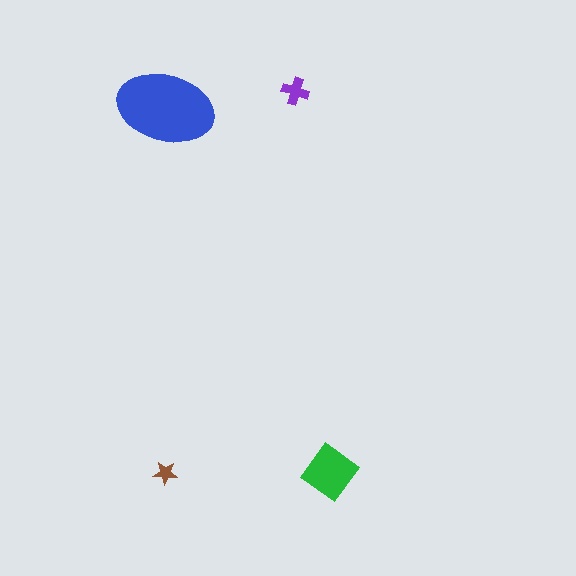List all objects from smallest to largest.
The brown star, the purple cross, the green diamond, the blue ellipse.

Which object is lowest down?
The brown star is bottommost.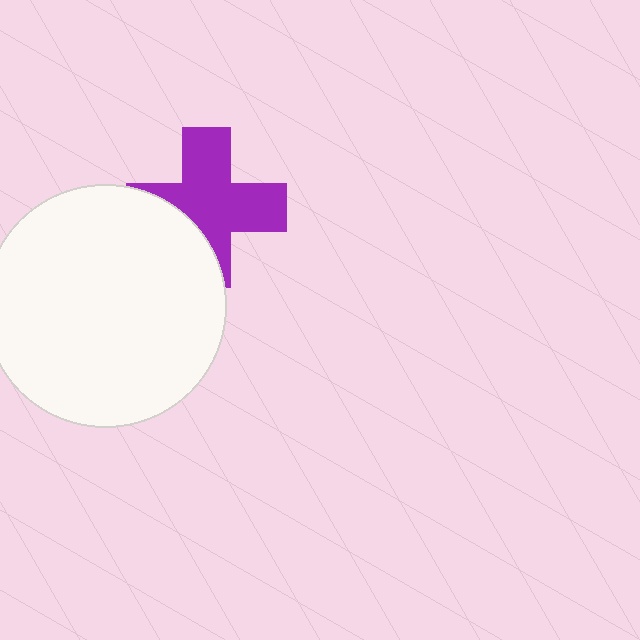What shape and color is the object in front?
The object in front is a white circle.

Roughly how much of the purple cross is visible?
Most of it is visible (roughly 69%).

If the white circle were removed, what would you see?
You would see the complete purple cross.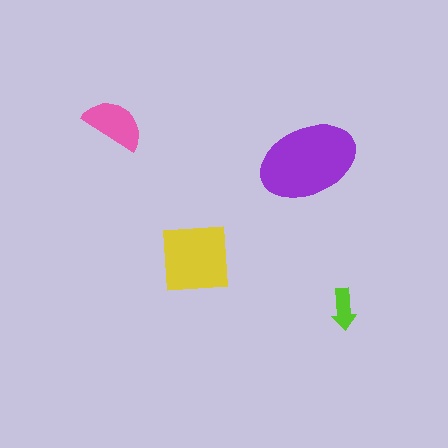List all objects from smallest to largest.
The lime arrow, the pink semicircle, the yellow square, the purple ellipse.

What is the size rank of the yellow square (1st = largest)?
2nd.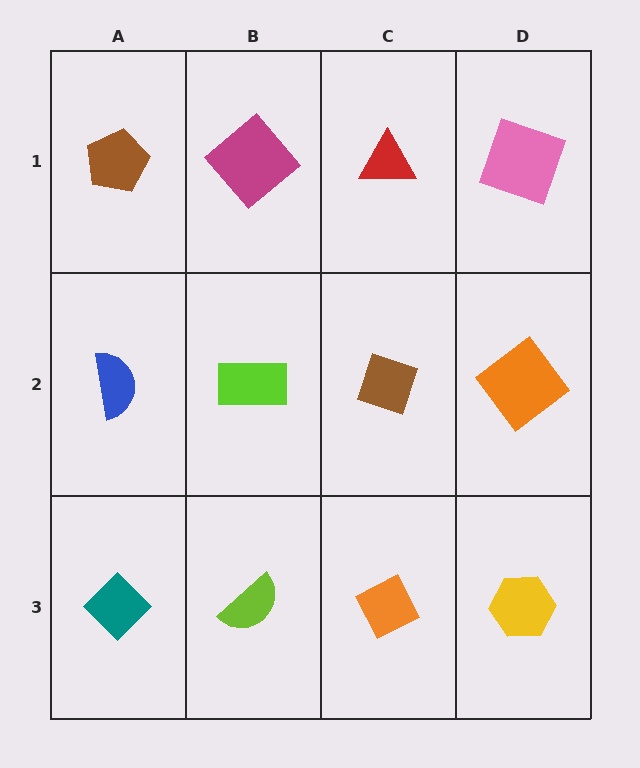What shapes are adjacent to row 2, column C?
A red triangle (row 1, column C), an orange diamond (row 3, column C), a lime rectangle (row 2, column B), an orange diamond (row 2, column D).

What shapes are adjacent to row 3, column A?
A blue semicircle (row 2, column A), a lime semicircle (row 3, column B).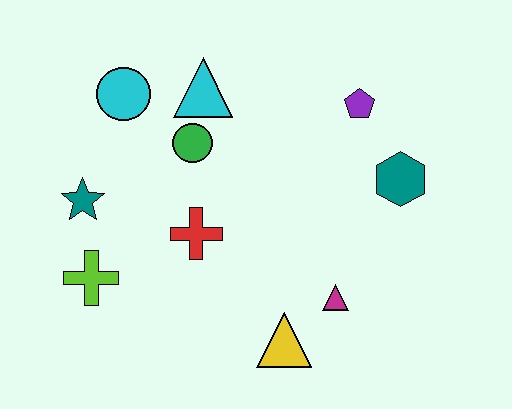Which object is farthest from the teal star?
The teal hexagon is farthest from the teal star.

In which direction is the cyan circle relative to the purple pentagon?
The cyan circle is to the left of the purple pentagon.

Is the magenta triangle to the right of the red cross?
Yes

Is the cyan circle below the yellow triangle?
No